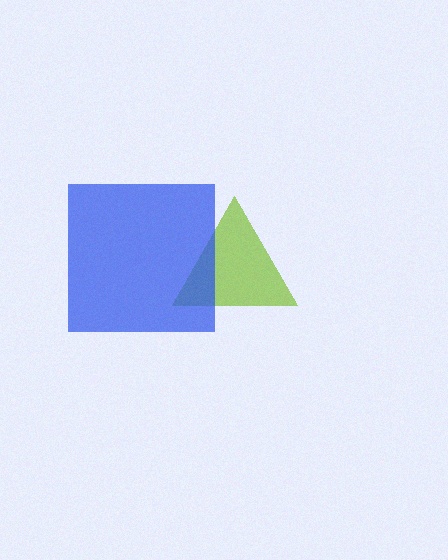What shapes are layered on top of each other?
The layered shapes are: a lime triangle, a blue square.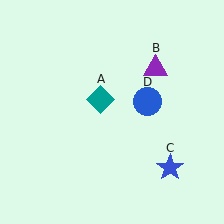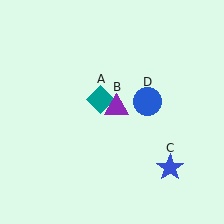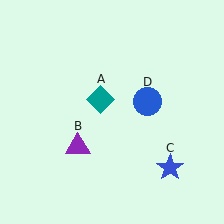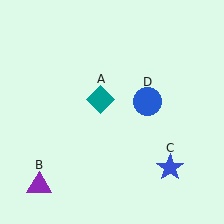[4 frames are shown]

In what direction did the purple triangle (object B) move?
The purple triangle (object B) moved down and to the left.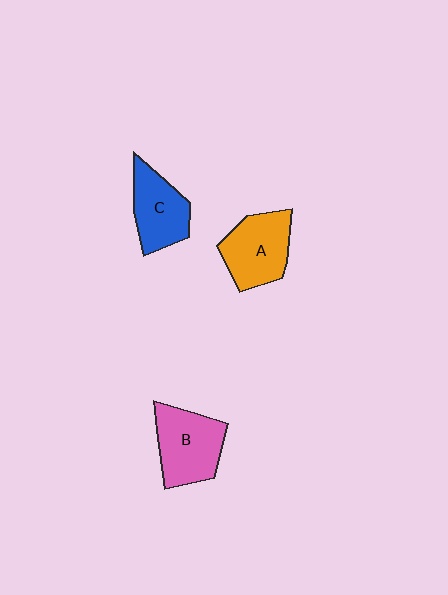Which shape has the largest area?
Shape B (pink).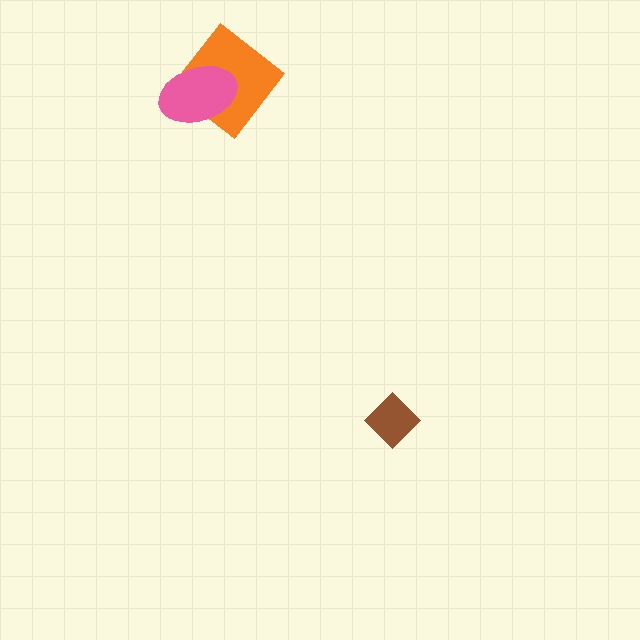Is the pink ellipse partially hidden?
No, no other shape covers it.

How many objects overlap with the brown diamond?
0 objects overlap with the brown diamond.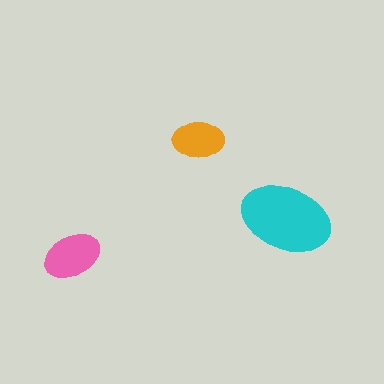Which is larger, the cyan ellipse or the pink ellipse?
The cyan one.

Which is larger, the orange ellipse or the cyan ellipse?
The cyan one.